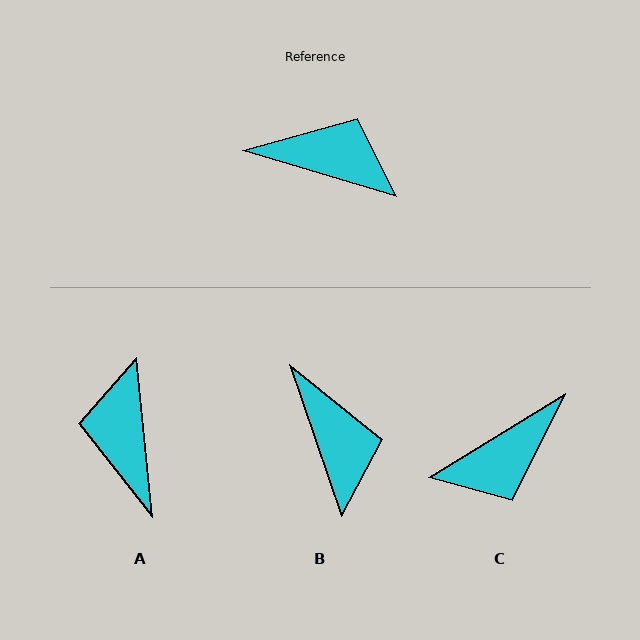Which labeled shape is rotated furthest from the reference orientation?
C, about 132 degrees away.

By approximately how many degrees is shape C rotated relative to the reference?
Approximately 132 degrees clockwise.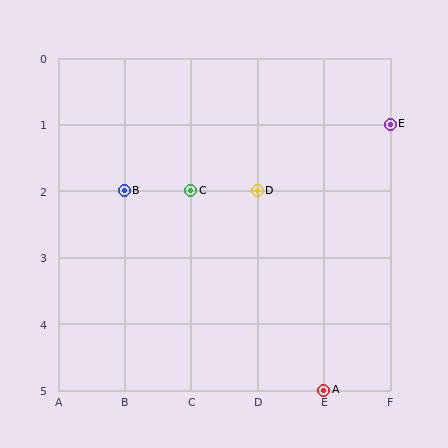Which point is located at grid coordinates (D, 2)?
Point D is at (D, 2).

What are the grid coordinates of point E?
Point E is at grid coordinates (F, 1).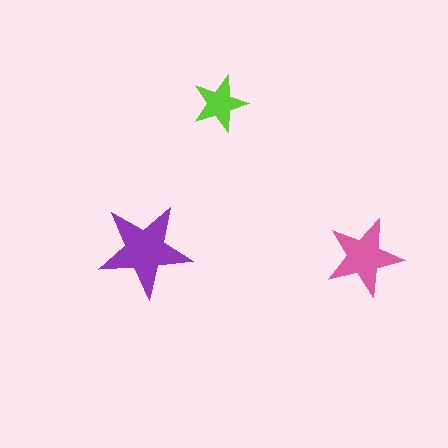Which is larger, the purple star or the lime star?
The purple one.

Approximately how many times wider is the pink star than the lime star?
About 1.5 times wider.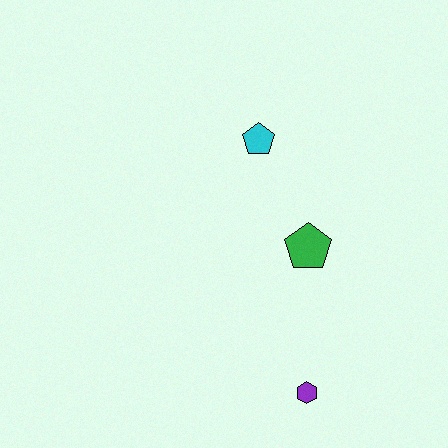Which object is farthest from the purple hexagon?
The cyan pentagon is farthest from the purple hexagon.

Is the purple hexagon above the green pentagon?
No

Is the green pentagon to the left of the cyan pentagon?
No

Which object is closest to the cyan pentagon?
The green pentagon is closest to the cyan pentagon.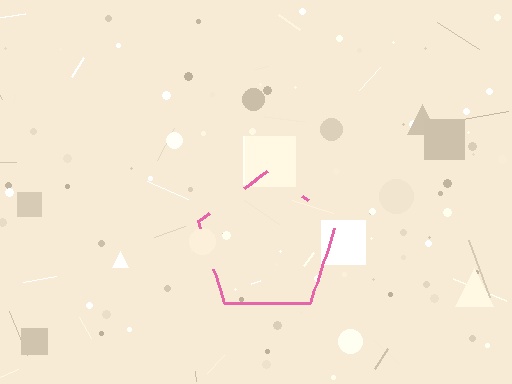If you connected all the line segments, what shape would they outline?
They would outline a pentagon.